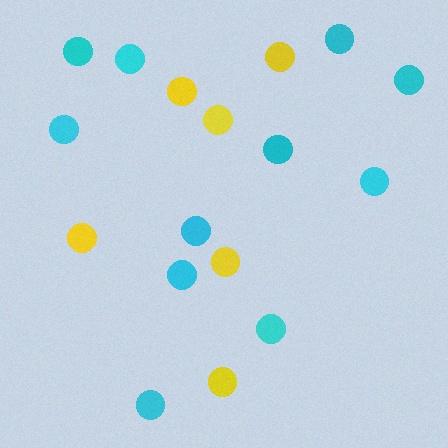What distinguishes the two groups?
There are 2 groups: one group of cyan circles (11) and one group of yellow circles (6).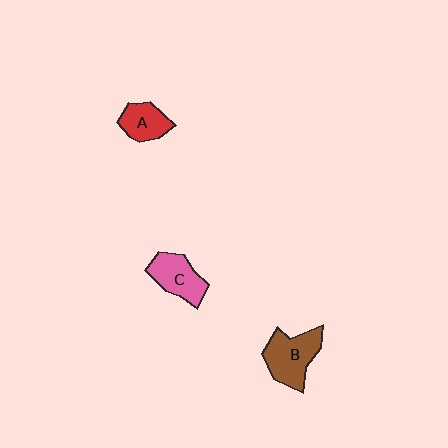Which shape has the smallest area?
Shape A (red).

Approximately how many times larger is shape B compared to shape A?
Approximately 1.6 times.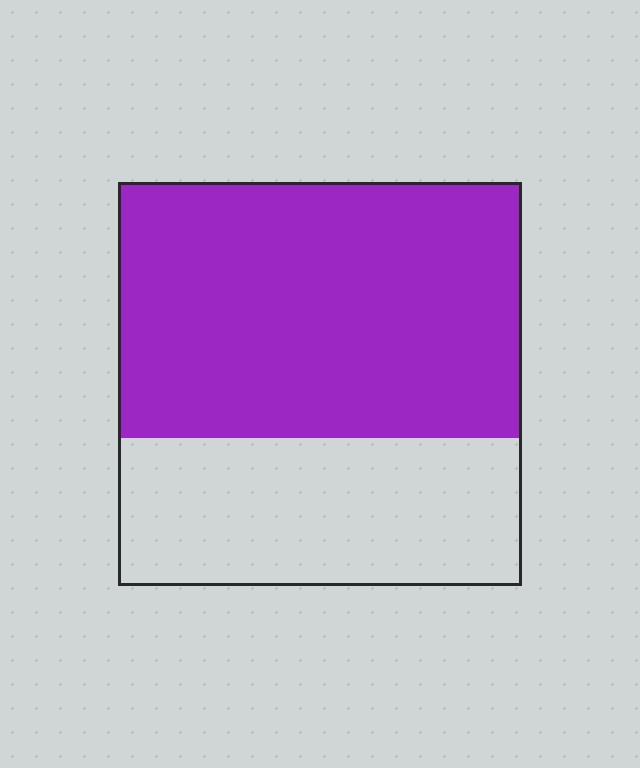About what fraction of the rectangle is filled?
About five eighths (5/8).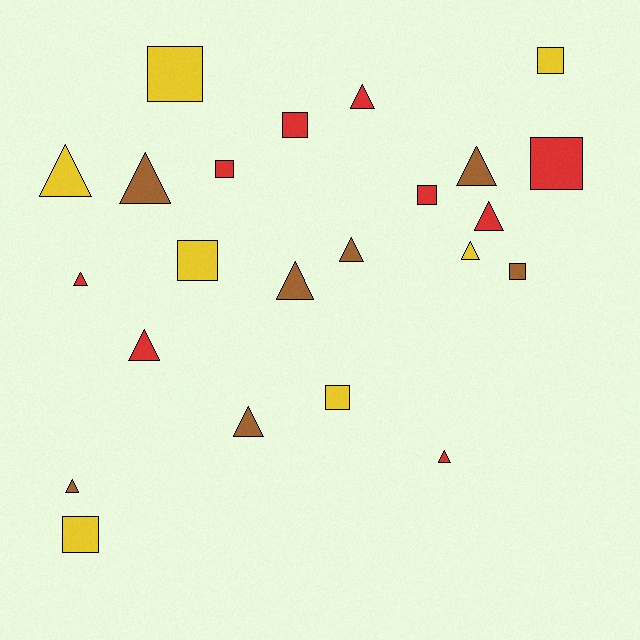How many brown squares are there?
There is 1 brown square.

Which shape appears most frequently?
Triangle, with 13 objects.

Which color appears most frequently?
Red, with 9 objects.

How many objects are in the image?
There are 23 objects.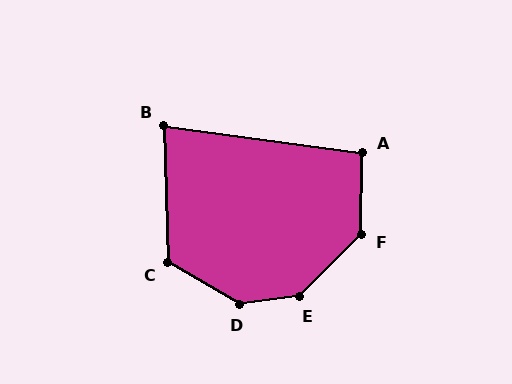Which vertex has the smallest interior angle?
B, at approximately 81 degrees.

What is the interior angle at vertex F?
Approximately 136 degrees (obtuse).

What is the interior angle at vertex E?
Approximately 142 degrees (obtuse).